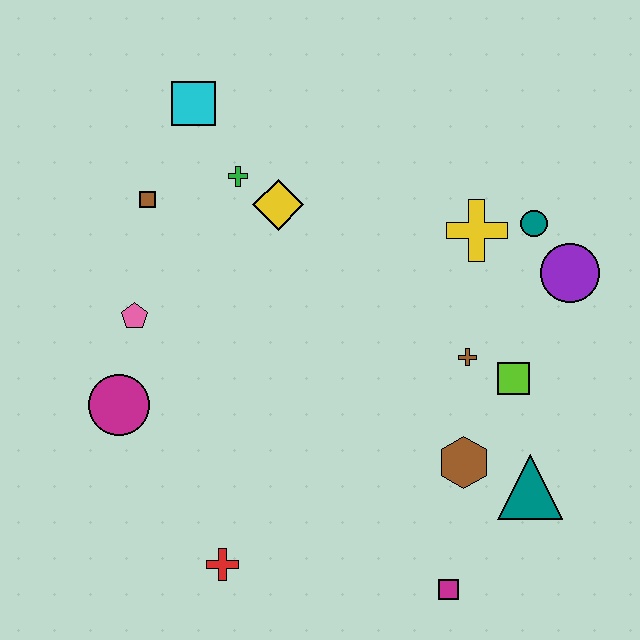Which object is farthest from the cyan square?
The magenta square is farthest from the cyan square.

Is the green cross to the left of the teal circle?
Yes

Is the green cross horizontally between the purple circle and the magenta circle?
Yes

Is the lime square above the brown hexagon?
Yes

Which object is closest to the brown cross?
The lime square is closest to the brown cross.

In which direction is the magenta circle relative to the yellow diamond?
The magenta circle is below the yellow diamond.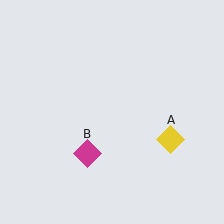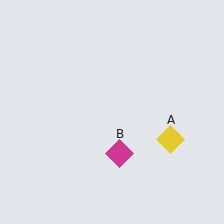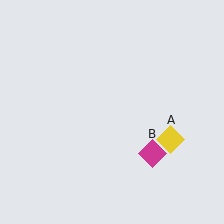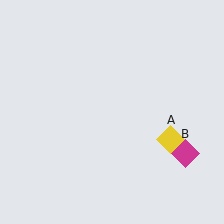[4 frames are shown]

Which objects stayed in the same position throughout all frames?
Yellow diamond (object A) remained stationary.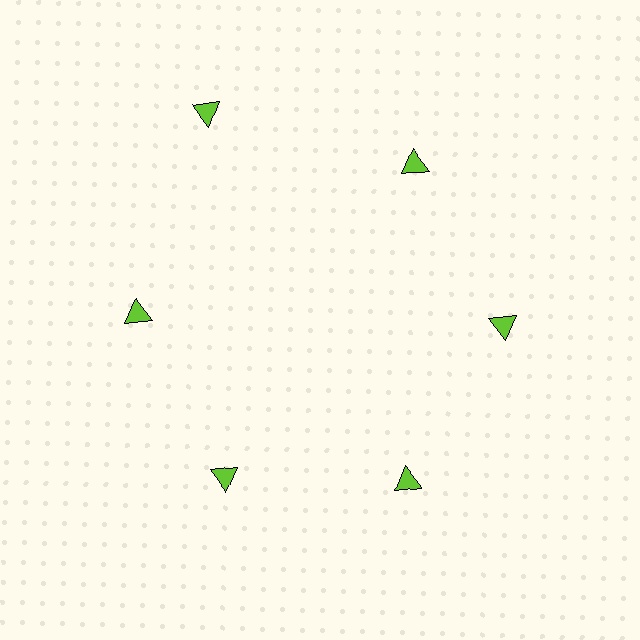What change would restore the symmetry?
The symmetry would be restored by moving it inward, back onto the ring so that all 6 triangles sit at equal angles and equal distance from the center.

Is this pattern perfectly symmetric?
No. The 6 lime triangles are arranged in a ring, but one element near the 11 o'clock position is pushed outward from the center, breaking the 6-fold rotational symmetry.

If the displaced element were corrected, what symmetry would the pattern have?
It would have 6-fold rotational symmetry — the pattern would map onto itself every 60 degrees.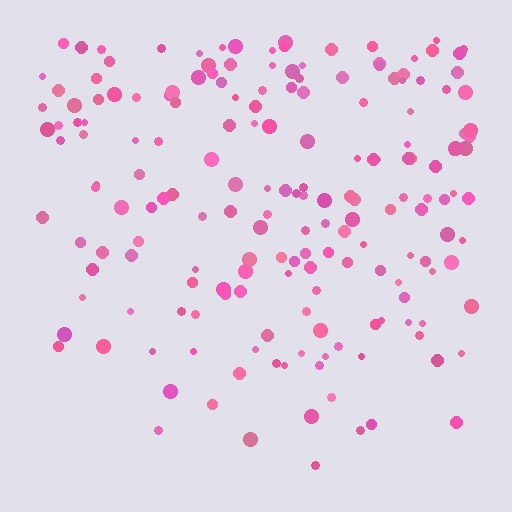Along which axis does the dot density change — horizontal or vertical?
Vertical.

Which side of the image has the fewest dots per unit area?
The bottom.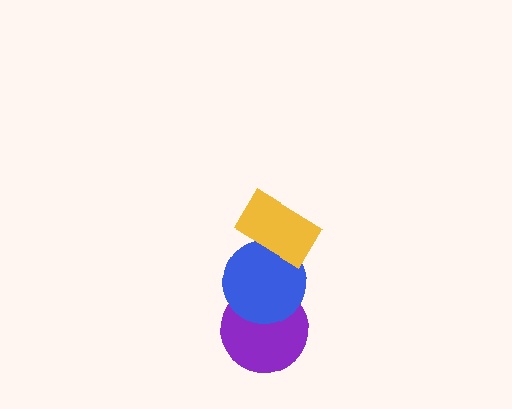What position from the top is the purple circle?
The purple circle is 3rd from the top.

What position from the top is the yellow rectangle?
The yellow rectangle is 1st from the top.